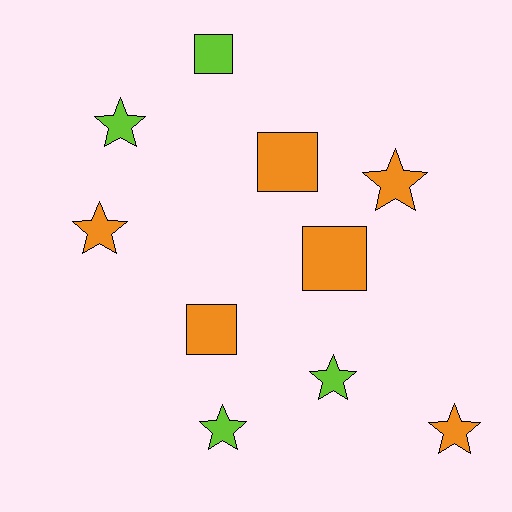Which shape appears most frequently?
Star, with 6 objects.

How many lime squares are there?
There is 1 lime square.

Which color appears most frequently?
Orange, with 6 objects.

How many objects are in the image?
There are 10 objects.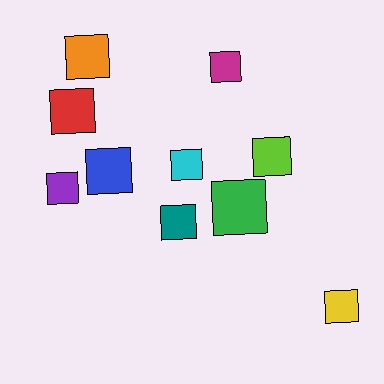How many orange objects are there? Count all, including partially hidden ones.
There is 1 orange object.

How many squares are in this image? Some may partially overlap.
There are 10 squares.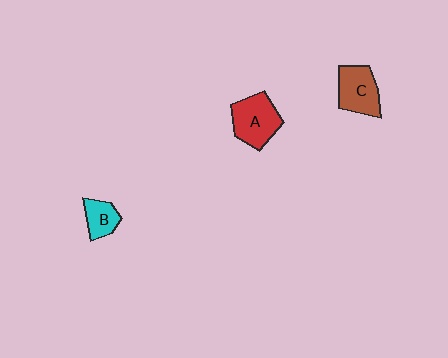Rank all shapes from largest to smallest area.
From largest to smallest: A (red), C (brown), B (cyan).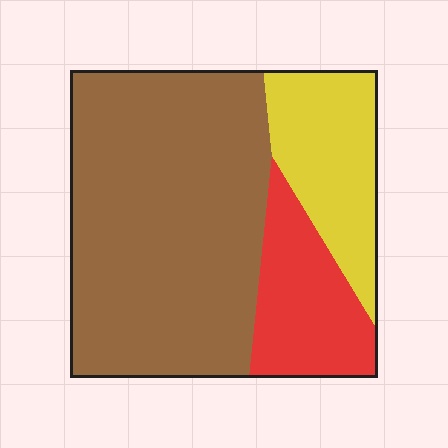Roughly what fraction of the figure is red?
Red covers roughly 20% of the figure.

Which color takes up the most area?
Brown, at roughly 60%.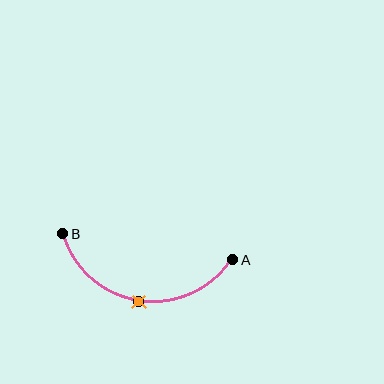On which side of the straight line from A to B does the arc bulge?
The arc bulges below the straight line connecting A and B.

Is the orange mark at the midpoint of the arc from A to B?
Yes. The orange mark lies on the arc at equal arc-length from both A and B — it is the arc midpoint.